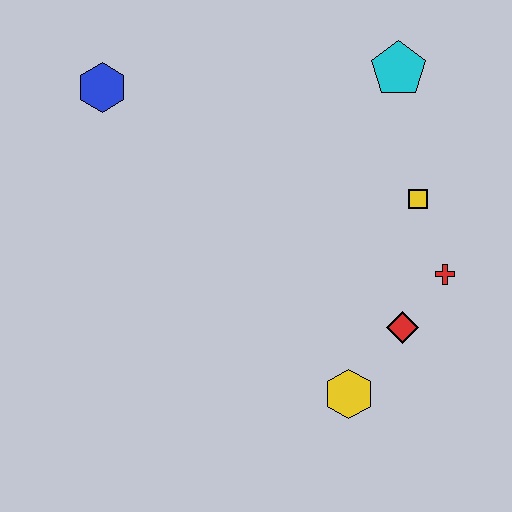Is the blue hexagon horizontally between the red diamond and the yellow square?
No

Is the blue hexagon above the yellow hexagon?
Yes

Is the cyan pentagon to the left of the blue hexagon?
No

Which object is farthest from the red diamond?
The blue hexagon is farthest from the red diamond.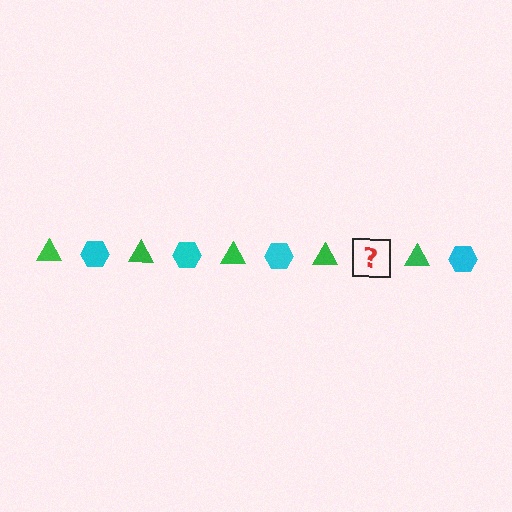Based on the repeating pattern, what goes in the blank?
The blank should be a cyan hexagon.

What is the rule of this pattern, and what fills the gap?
The rule is that the pattern alternates between green triangle and cyan hexagon. The gap should be filled with a cyan hexagon.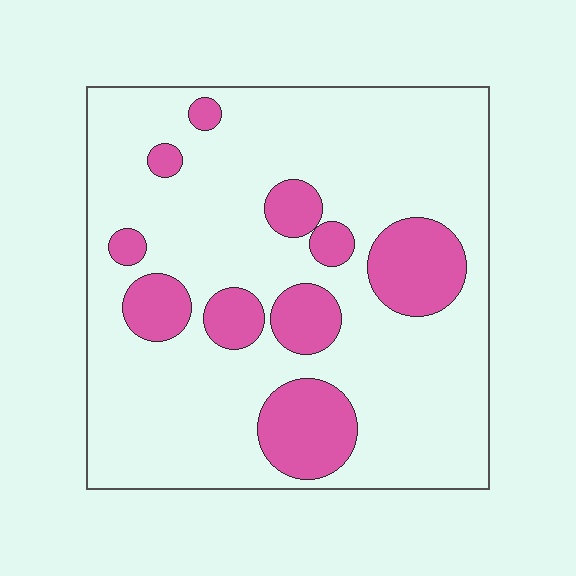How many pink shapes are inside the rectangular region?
10.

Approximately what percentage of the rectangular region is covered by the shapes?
Approximately 20%.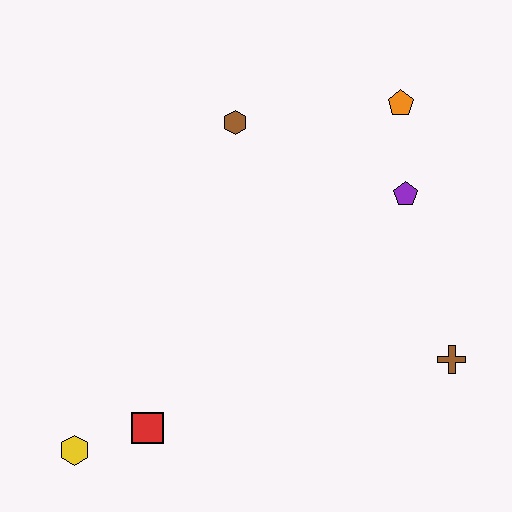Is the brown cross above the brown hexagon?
No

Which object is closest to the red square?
The yellow hexagon is closest to the red square.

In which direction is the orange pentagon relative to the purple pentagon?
The orange pentagon is above the purple pentagon.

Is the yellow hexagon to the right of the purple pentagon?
No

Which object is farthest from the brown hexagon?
The yellow hexagon is farthest from the brown hexagon.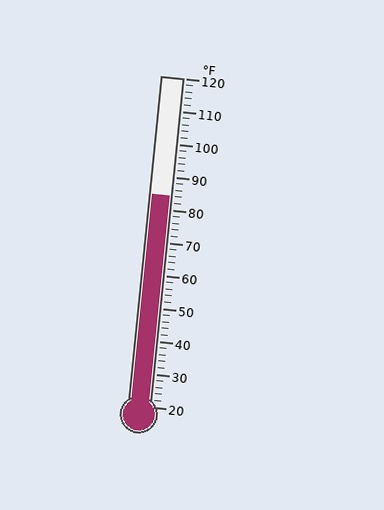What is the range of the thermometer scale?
The thermometer scale ranges from 20°F to 120°F.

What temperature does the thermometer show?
The thermometer shows approximately 84°F.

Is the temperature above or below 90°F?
The temperature is below 90°F.